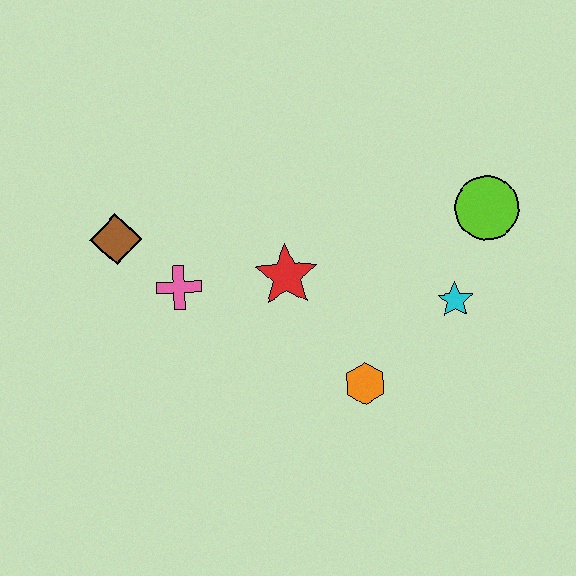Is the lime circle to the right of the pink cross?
Yes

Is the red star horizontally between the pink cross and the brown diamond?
No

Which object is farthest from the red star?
The lime circle is farthest from the red star.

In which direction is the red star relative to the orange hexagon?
The red star is above the orange hexagon.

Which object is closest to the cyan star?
The lime circle is closest to the cyan star.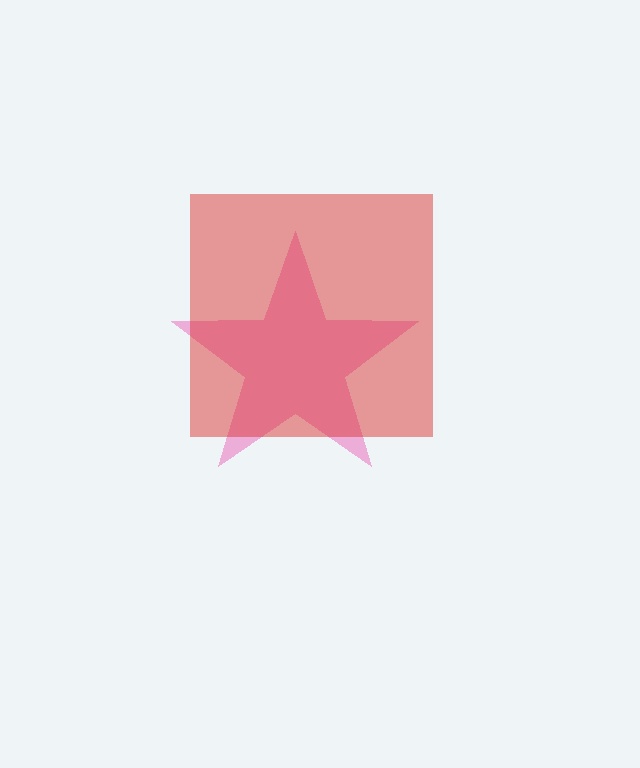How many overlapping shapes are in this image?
There are 2 overlapping shapes in the image.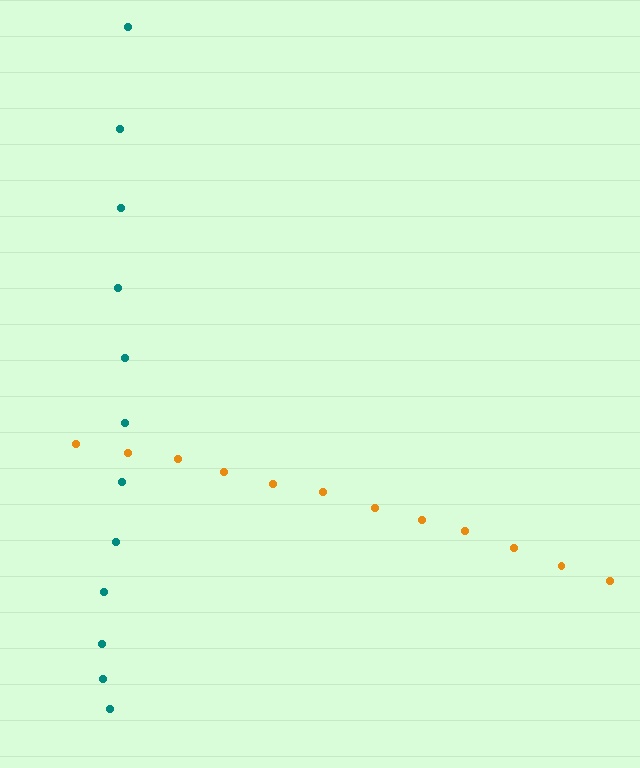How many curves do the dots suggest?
There are 2 distinct paths.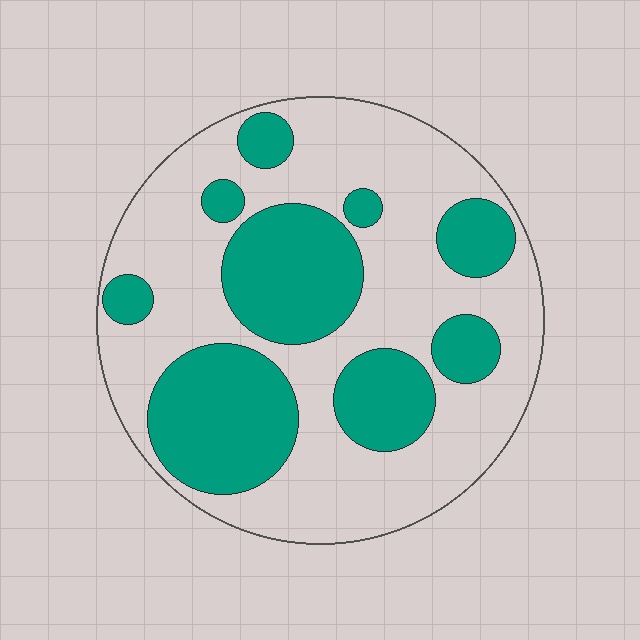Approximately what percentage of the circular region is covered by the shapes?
Approximately 35%.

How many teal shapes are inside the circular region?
9.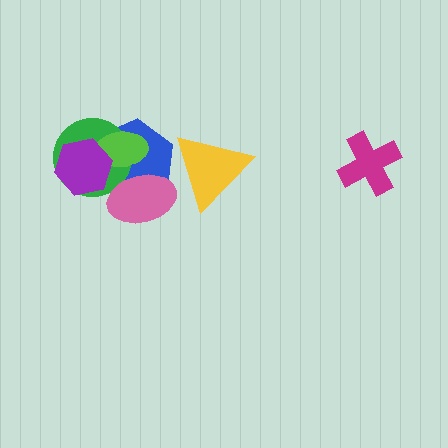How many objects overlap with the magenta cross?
0 objects overlap with the magenta cross.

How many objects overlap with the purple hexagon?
3 objects overlap with the purple hexagon.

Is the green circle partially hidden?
Yes, it is partially covered by another shape.